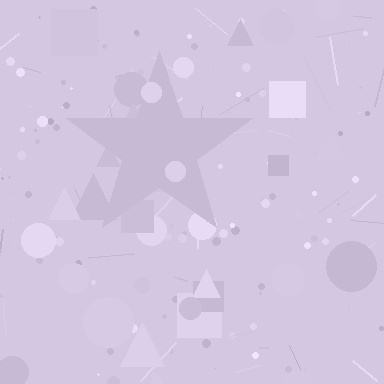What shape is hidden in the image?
A star is hidden in the image.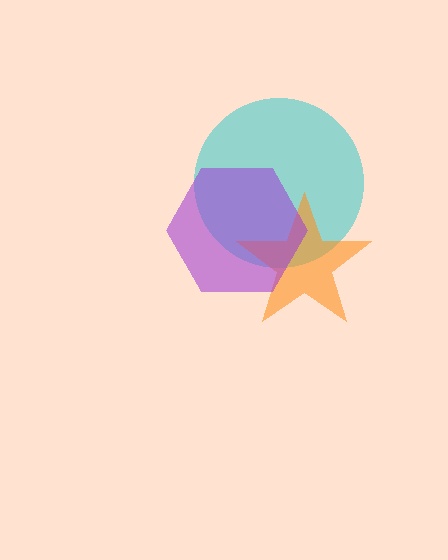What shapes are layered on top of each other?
The layered shapes are: a cyan circle, an orange star, a purple hexagon.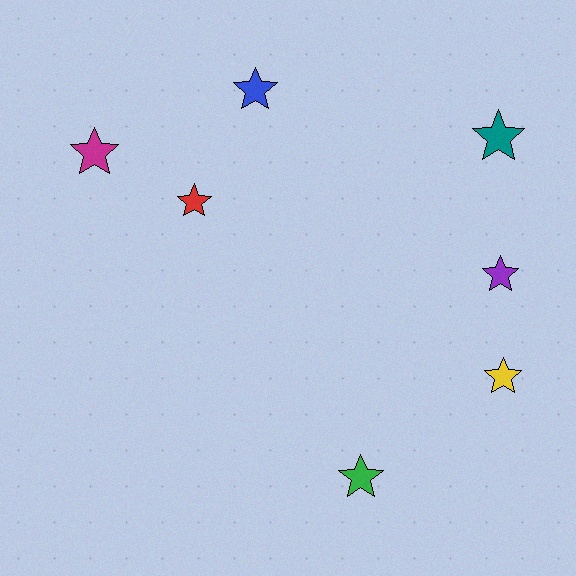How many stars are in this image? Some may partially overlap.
There are 7 stars.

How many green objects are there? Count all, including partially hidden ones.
There is 1 green object.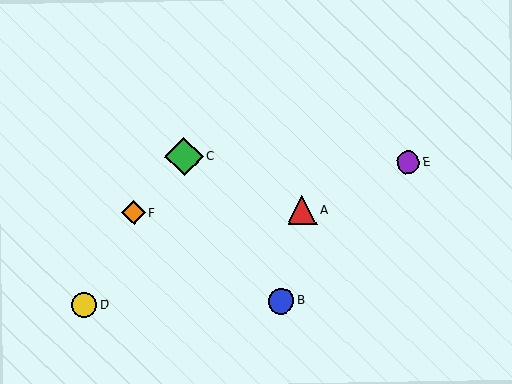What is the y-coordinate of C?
Object C is at y≈157.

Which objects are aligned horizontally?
Objects A, F are aligned horizontally.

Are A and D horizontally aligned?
No, A is at y≈210 and D is at y≈304.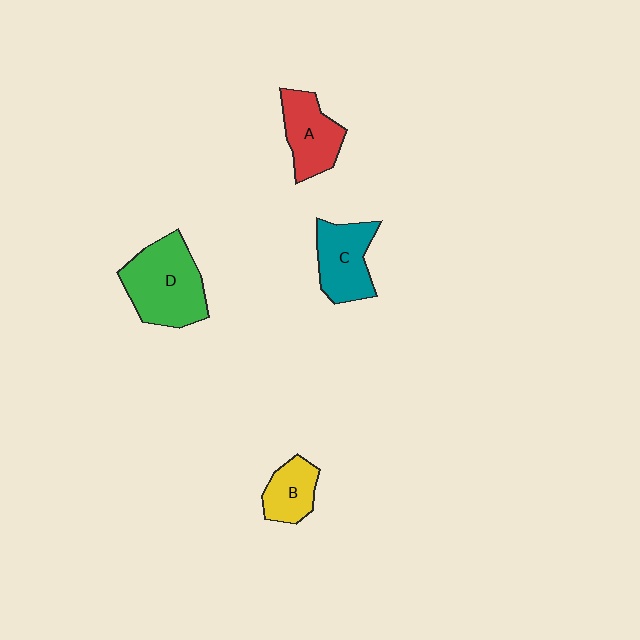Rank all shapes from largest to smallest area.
From largest to smallest: D (green), C (teal), A (red), B (yellow).